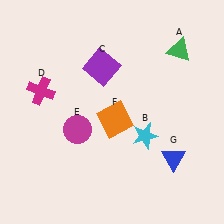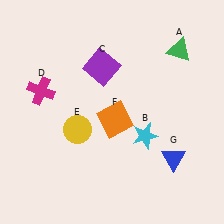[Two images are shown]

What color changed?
The circle (E) changed from magenta in Image 1 to yellow in Image 2.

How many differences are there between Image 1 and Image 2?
There is 1 difference between the two images.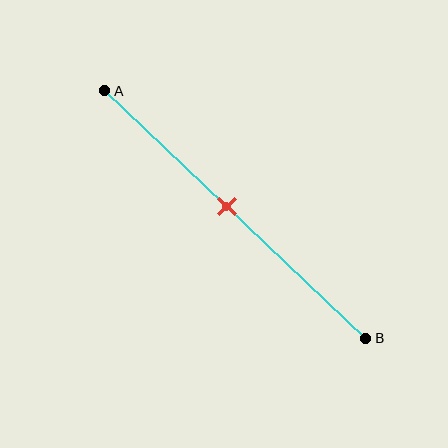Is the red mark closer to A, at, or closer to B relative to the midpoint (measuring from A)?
The red mark is closer to point A than the midpoint of segment AB.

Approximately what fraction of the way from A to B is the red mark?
The red mark is approximately 45% of the way from A to B.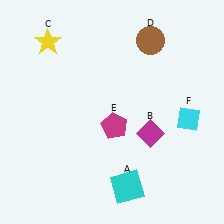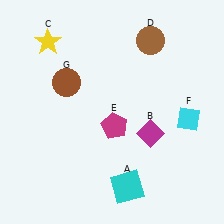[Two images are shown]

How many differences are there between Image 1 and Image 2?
There is 1 difference between the two images.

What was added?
A brown circle (G) was added in Image 2.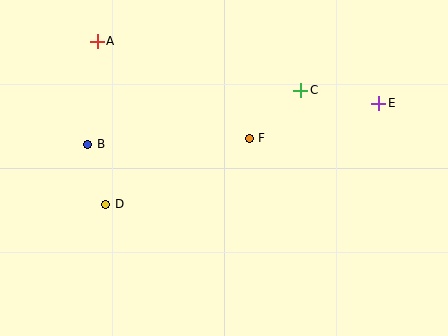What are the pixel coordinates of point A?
Point A is at (97, 41).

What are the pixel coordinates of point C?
Point C is at (301, 90).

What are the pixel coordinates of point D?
Point D is at (106, 204).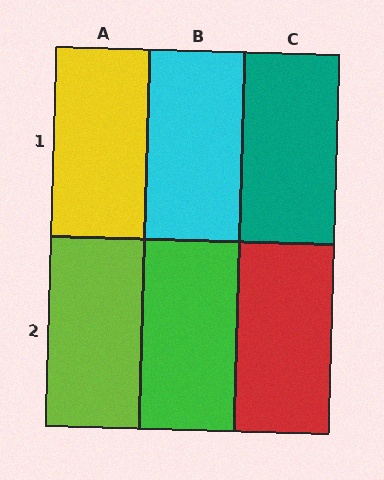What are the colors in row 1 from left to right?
Yellow, cyan, teal.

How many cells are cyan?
1 cell is cyan.